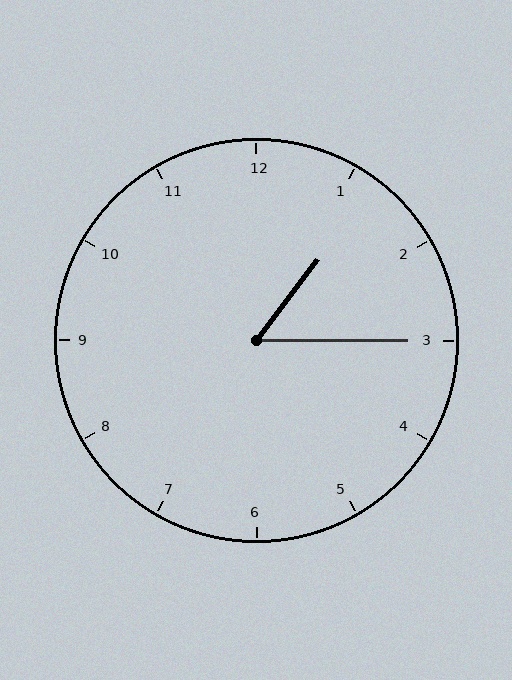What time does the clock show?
1:15.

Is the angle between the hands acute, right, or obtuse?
It is acute.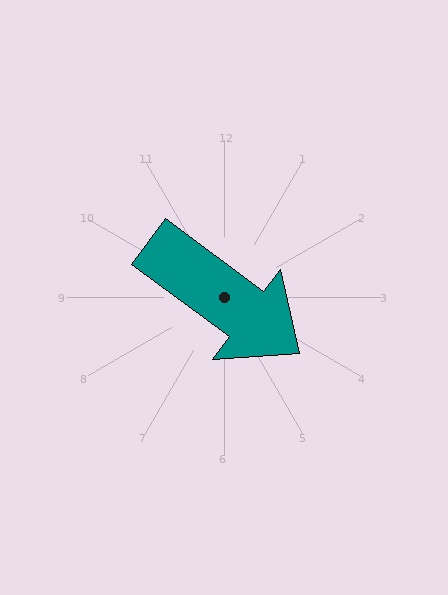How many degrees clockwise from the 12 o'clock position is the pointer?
Approximately 127 degrees.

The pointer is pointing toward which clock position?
Roughly 4 o'clock.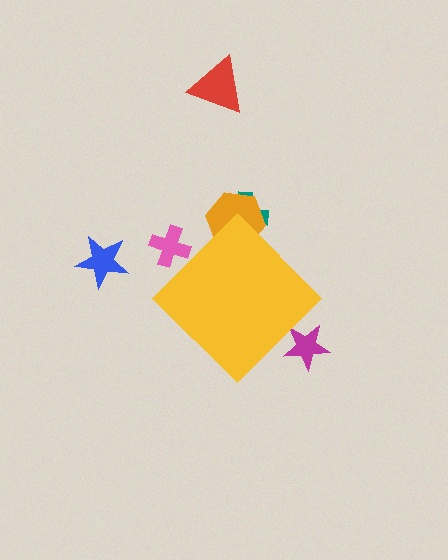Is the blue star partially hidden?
No, the blue star is fully visible.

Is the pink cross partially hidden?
Yes, the pink cross is partially hidden behind the yellow diamond.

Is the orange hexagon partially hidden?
Yes, the orange hexagon is partially hidden behind the yellow diamond.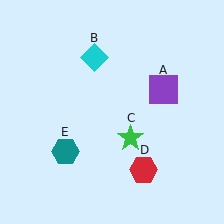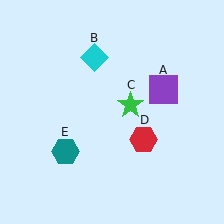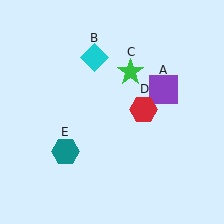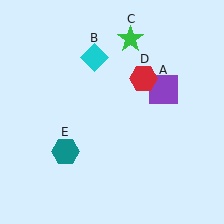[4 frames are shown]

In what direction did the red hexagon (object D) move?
The red hexagon (object D) moved up.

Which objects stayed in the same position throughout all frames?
Purple square (object A) and cyan diamond (object B) and teal hexagon (object E) remained stationary.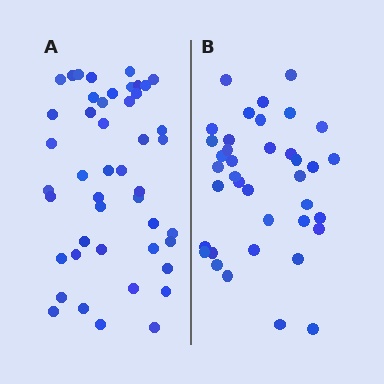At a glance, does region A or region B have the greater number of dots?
Region A (the left region) has more dots.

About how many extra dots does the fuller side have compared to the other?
Region A has roughly 8 or so more dots than region B.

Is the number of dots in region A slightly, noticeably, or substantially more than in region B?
Region A has only slightly more — the two regions are fairly close. The ratio is roughly 1.2 to 1.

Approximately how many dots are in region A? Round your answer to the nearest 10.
About 50 dots. (The exact count is 46, which rounds to 50.)